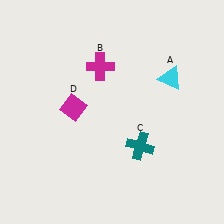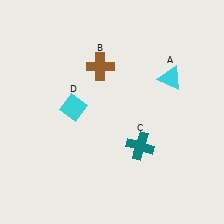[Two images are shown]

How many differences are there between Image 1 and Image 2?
There are 2 differences between the two images.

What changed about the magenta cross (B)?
In Image 1, B is magenta. In Image 2, it changed to brown.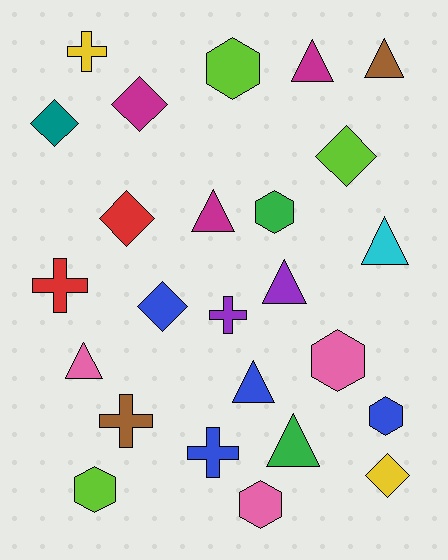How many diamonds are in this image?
There are 6 diamonds.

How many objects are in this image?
There are 25 objects.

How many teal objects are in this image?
There is 1 teal object.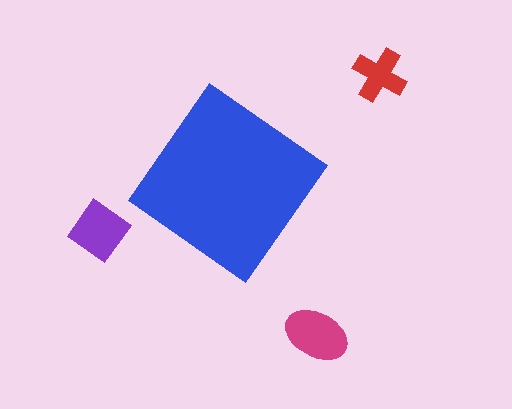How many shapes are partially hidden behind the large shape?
0 shapes are partially hidden.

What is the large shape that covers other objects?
A blue diamond.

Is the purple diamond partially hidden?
No, the purple diamond is fully visible.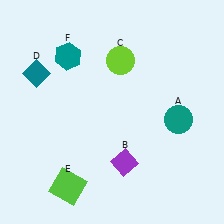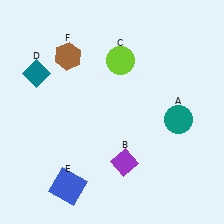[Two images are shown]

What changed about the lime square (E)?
In Image 1, E is lime. In Image 2, it changed to blue.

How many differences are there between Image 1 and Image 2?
There are 2 differences between the two images.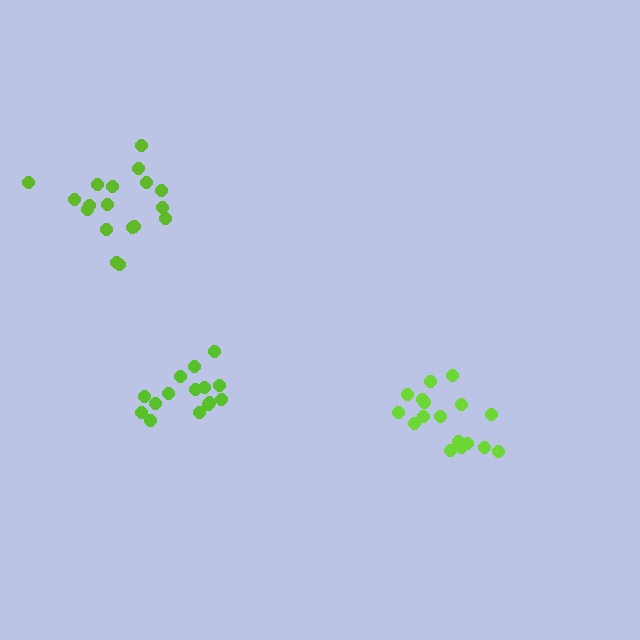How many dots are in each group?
Group 1: 18 dots, Group 2: 17 dots, Group 3: 15 dots (50 total).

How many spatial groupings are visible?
There are 3 spatial groupings.